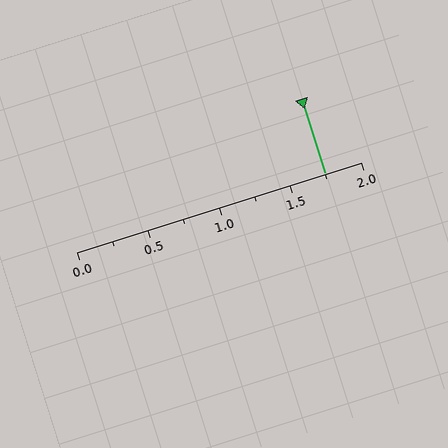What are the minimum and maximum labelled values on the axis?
The axis runs from 0.0 to 2.0.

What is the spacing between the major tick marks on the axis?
The major ticks are spaced 0.5 apart.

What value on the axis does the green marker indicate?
The marker indicates approximately 1.75.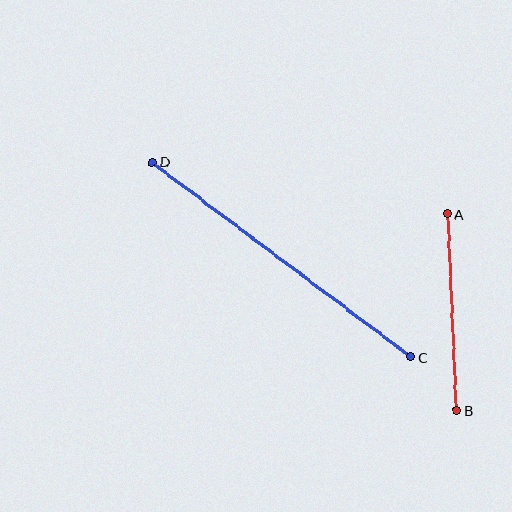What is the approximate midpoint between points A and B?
The midpoint is at approximately (452, 312) pixels.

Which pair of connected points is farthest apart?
Points C and D are farthest apart.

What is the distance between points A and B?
The distance is approximately 196 pixels.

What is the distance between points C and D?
The distance is approximately 324 pixels.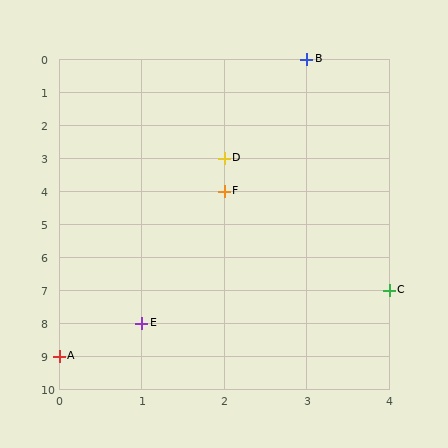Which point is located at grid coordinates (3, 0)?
Point B is at (3, 0).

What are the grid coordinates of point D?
Point D is at grid coordinates (2, 3).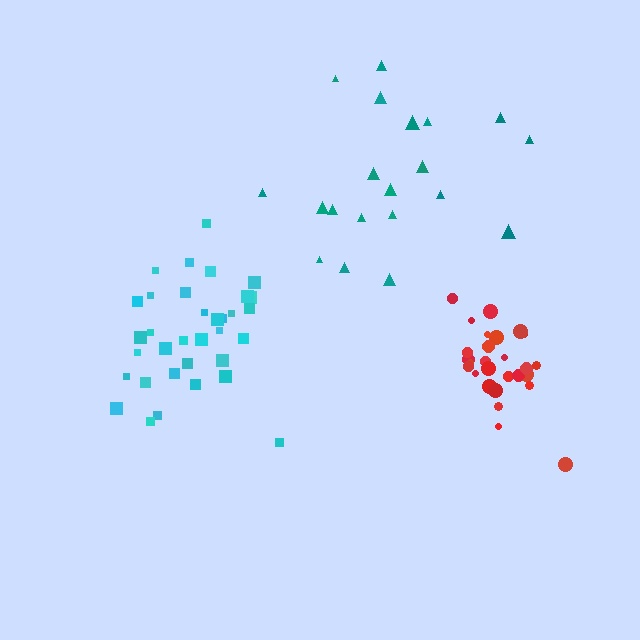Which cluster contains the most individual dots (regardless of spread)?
Cyan (34).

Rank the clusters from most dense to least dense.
red, cyan, teal.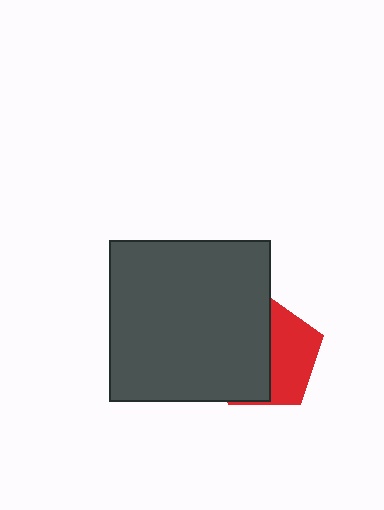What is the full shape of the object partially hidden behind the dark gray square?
The partially hidden object is a red pentagon.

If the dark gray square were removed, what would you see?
You would see the complete red pentagon.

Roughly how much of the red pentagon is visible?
A small part of it is visible (roughly 44%).